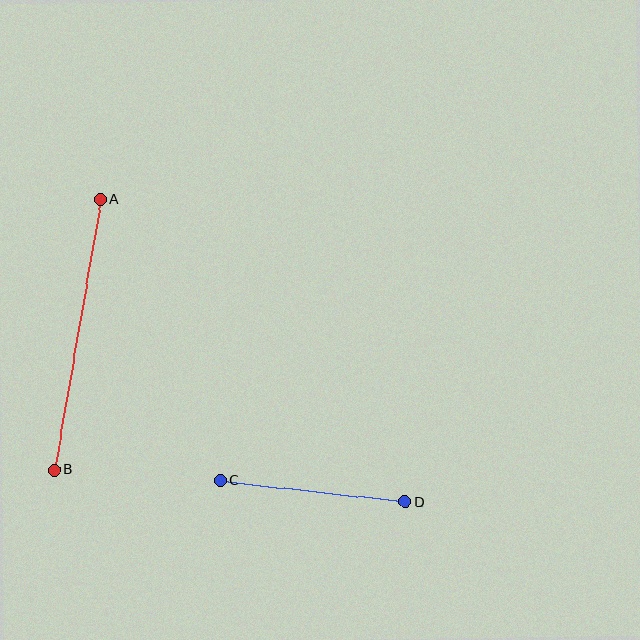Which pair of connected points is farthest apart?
Points A and B are farthest apart.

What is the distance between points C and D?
The distance is approximately 186 pixels.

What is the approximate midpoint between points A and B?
The midpoint is at approximately (77, 334) pixels.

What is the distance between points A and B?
The distance is approximately 275 pixels.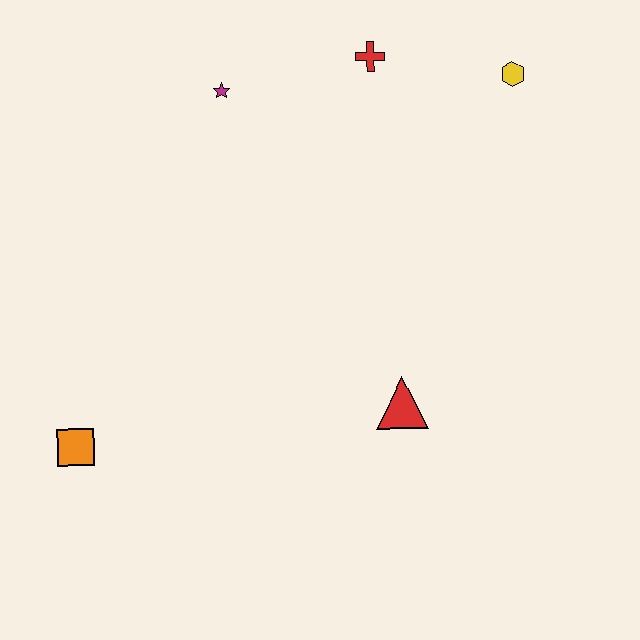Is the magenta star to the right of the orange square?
Yes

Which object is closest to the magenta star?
The red cross is closest to the magenta star.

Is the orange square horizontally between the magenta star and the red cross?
No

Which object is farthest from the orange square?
The yellow hexagon is farthest from the orange square.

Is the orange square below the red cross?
Yes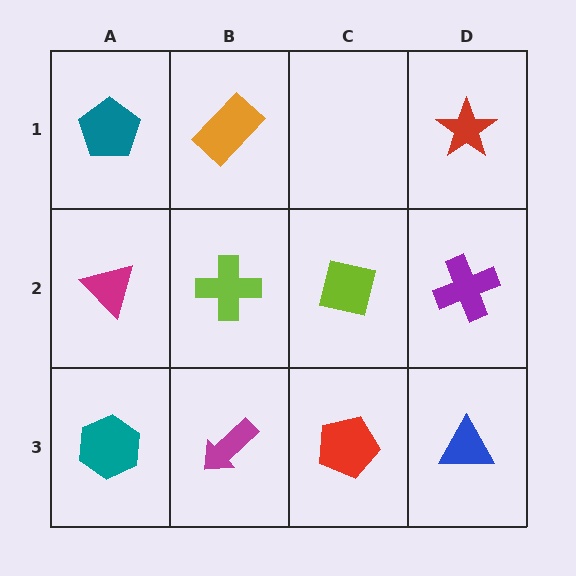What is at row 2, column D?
A purple cross.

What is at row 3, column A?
A teal hexagon.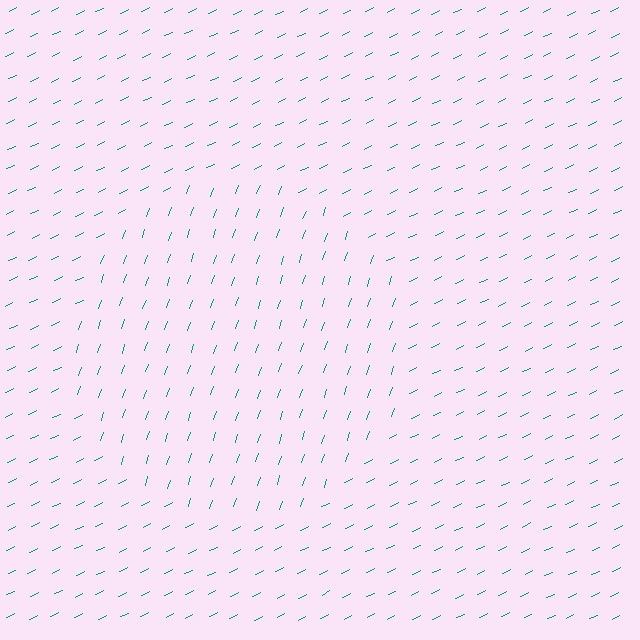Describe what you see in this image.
The image is filled with small teal line segments. A circle region in the image has lines oriented differently from the surrounding lines, creating a visible texture boundary.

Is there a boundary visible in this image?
Yes, there is a texture boundary formed by a change in line orientation.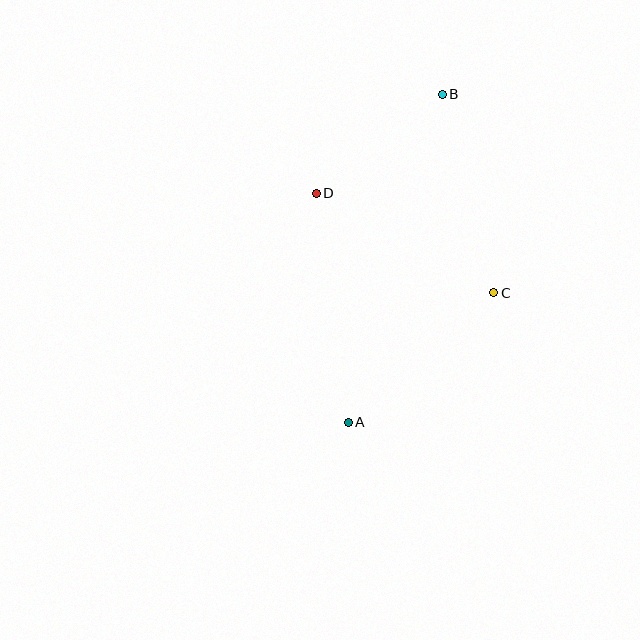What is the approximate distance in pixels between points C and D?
The distance between C and D is approximately 204 pixels.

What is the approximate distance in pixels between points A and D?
The distance between A and D is approximately 231 pixels.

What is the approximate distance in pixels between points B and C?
The distance between B and C is approximately 205 pixels.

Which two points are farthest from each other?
Points A and B are farthest from each other.